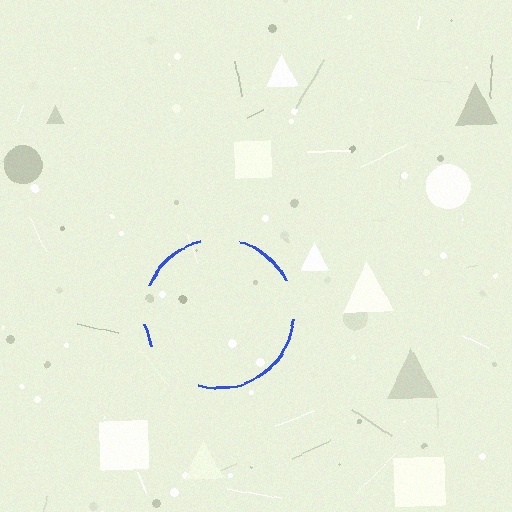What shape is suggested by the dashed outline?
The dashed outline suggests a circle.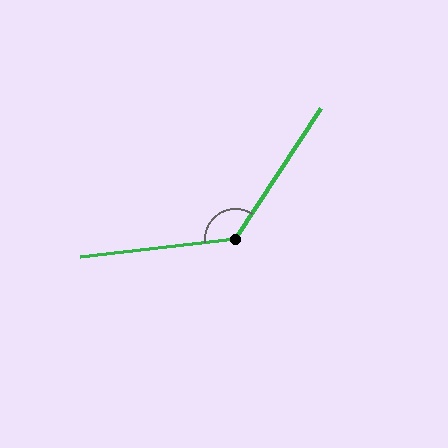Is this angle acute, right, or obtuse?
It is obtuse.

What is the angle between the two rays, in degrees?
Approximately 130 degrees.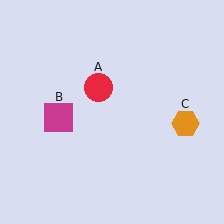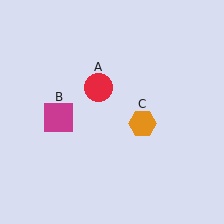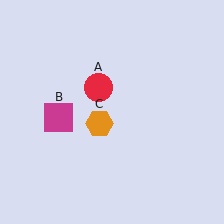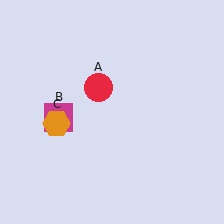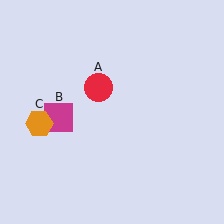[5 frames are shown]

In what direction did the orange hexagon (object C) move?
The orange hexagon (object C) moved left.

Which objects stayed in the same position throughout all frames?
Red circle (object A) and magenta square (object B) remained stationary.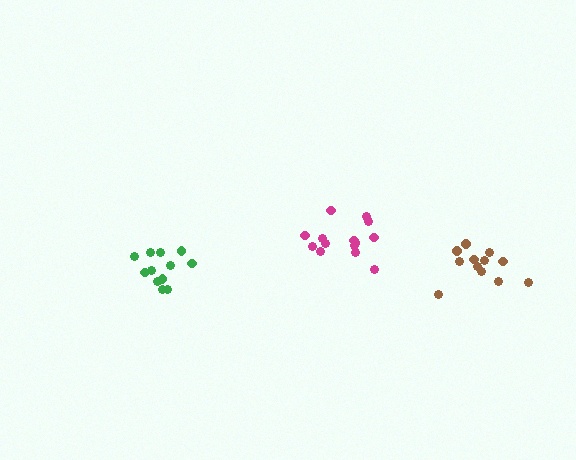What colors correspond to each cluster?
The clusters are colored: green, brown, magenta.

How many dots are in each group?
Group 1: 12 dots, Group 2: 12 dots, Group 3: 14 dots (38 total).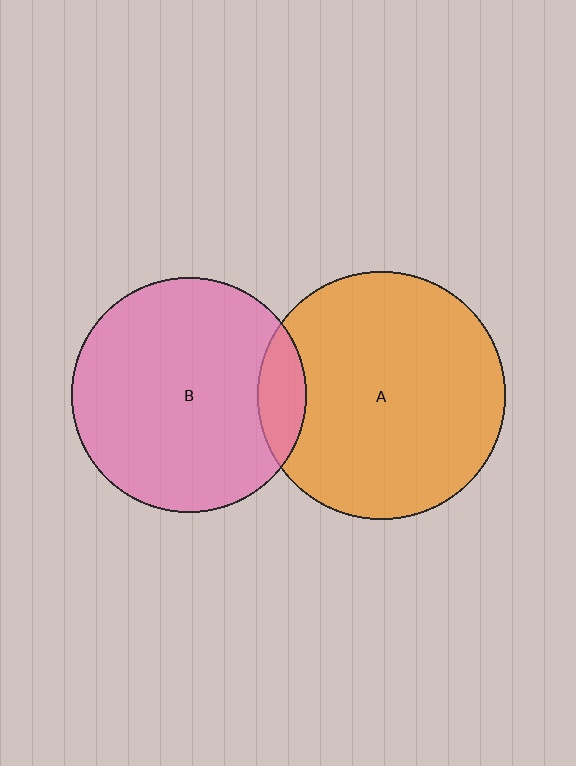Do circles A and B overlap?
Yes.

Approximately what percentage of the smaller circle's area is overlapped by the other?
Approximately 10%.